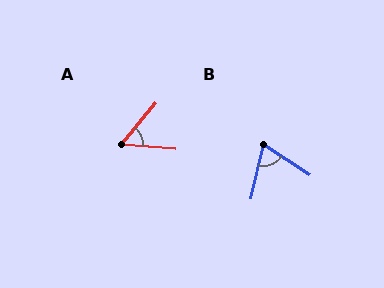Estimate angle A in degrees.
Approximately 55 degrees.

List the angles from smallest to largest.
A (55°), B (71°).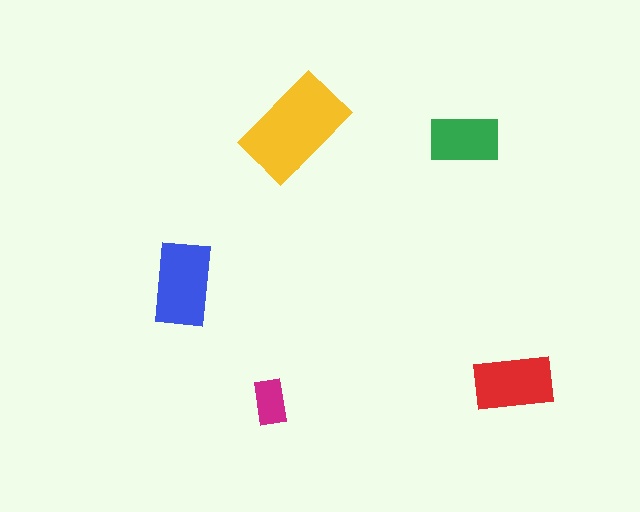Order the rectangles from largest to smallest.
the yellow one, the blue one, the red one, the green one, the magenta one.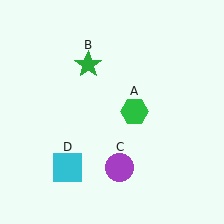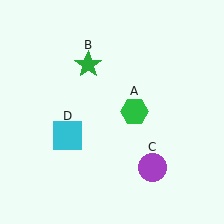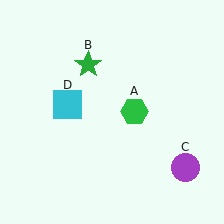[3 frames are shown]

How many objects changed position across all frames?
2 objects changed position: purple circle (object C), cyan square (object D).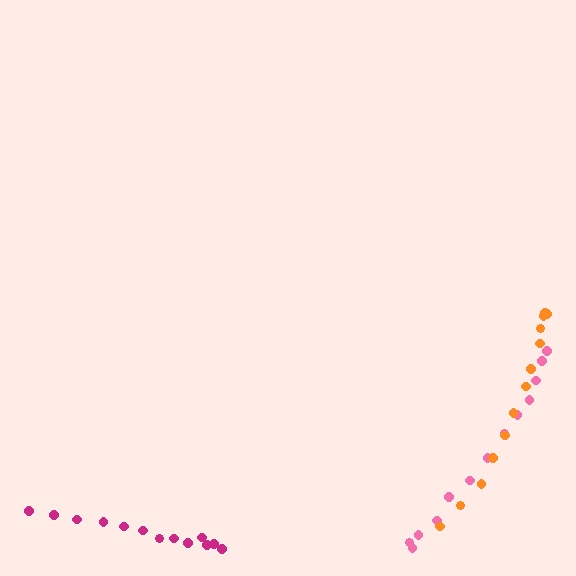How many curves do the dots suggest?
There are 3 distinct paths.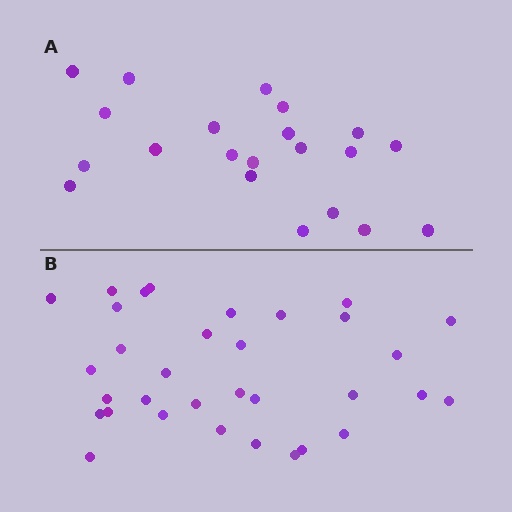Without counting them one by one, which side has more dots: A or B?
Region B (the bottom region) has more dots.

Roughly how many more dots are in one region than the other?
Region B has roughly 12 or so more dots than region A.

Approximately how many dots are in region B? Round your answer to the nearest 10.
About 30 dots. (The exact count is 33, which rounds to 30.)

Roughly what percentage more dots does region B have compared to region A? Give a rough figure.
About 55% more.